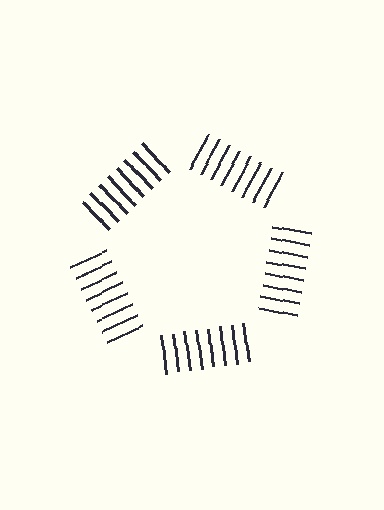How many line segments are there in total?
40 — 8 along each of the 5 edges.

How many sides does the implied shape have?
5 sides — the line-ends trace a pentagon.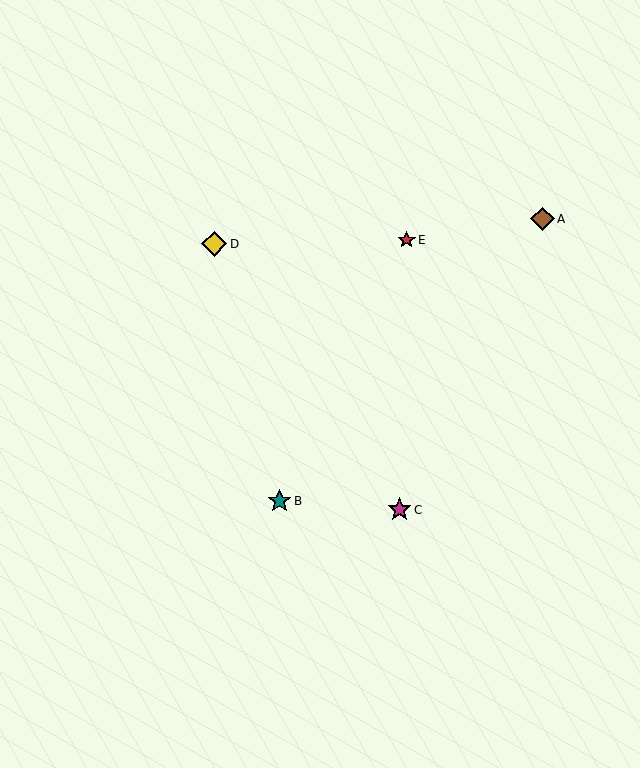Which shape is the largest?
The yellow diamond (labeled D) is the largest.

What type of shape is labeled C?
Shape C is a magenta star.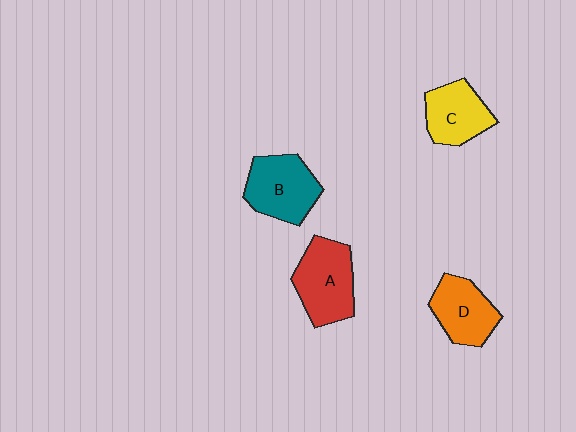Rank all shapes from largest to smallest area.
From largest to smallest: A (red), B (teal), D (orange), C (yellow).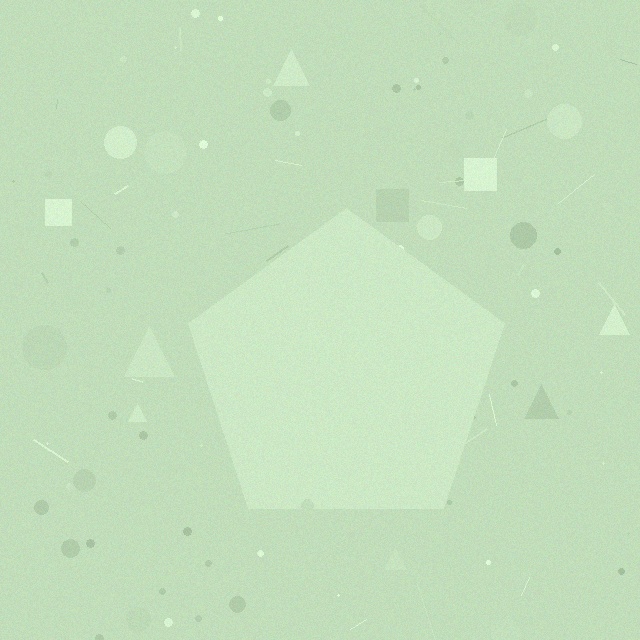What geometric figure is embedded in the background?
A pentagon is embedded in the background.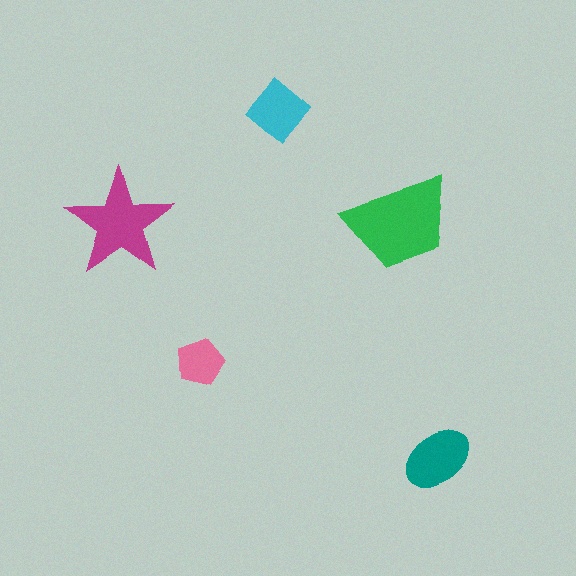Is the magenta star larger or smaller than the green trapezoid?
Smaller.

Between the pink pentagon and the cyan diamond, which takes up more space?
The cyan diamond.